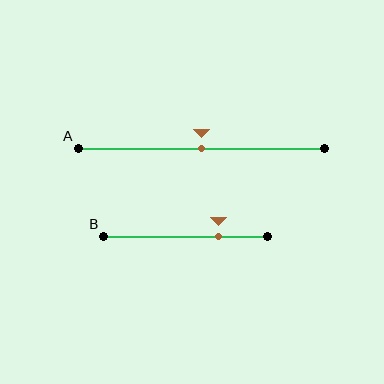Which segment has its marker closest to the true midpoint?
Segment A has its marker closest to the true midpoint.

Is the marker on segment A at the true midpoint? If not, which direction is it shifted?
Yes, the marker on segment A is at the true midpoint.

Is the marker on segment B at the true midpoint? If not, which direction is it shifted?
No, the marker on segment B is shifted to the right by about 20% of the segment length.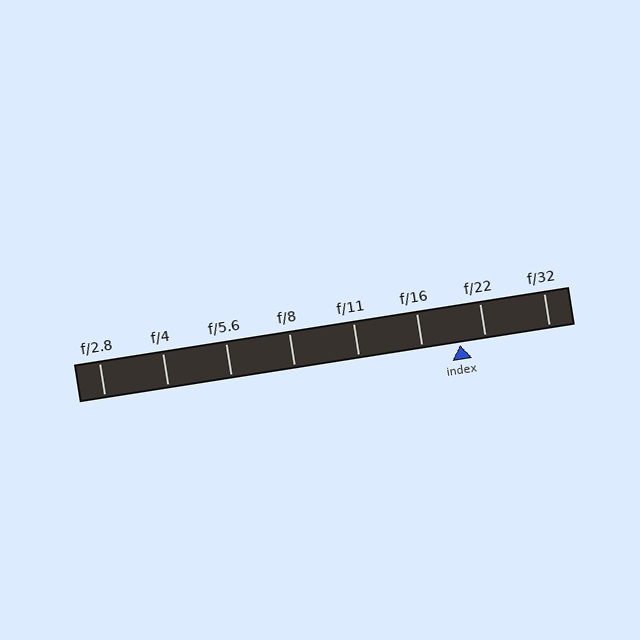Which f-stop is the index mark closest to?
The index mark is closest to f/22.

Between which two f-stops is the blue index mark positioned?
The index mark is between f/16 and f/22.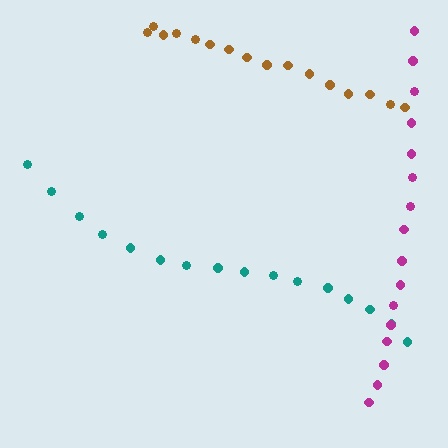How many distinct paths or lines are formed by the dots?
There are 3 distinct paths.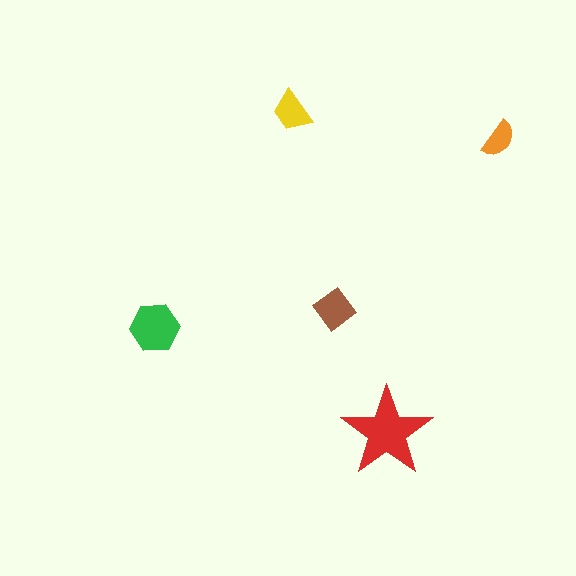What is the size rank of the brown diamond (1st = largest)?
3rd.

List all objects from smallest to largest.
The orange semicircle, the yellow trapezoid, the brown diamond, the green hexagon, the red star.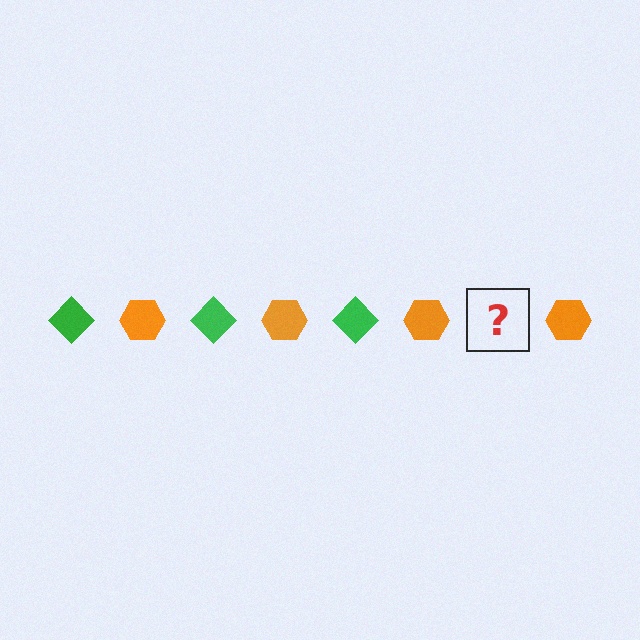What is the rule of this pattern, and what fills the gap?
The rule is that the pattern alternates between green diamond and orange hexagon. The gap should be filled with a green diamond.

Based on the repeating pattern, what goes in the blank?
The blank should be a green diamond.